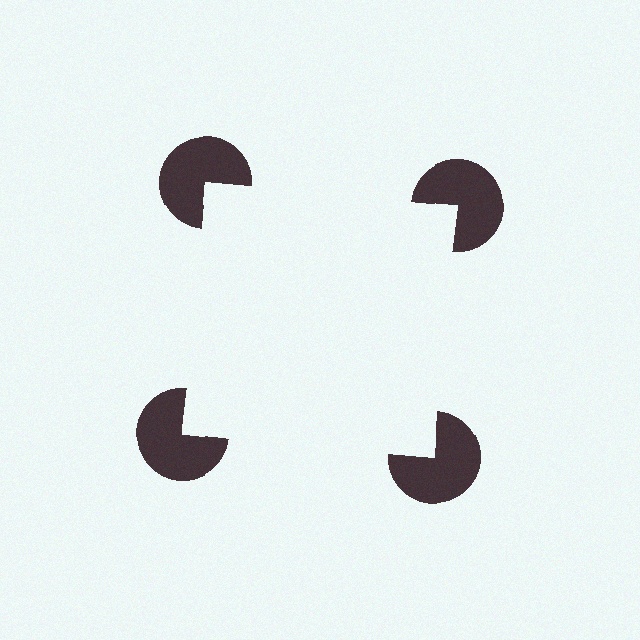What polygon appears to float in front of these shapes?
An illusory square — its edges are inferred from the aligned wedge cuts in the pac-man discs, not physically drawn.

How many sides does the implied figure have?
4 sides.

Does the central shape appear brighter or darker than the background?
It typically appears slightly brighter than the background, even though no actual brightness change is drawn.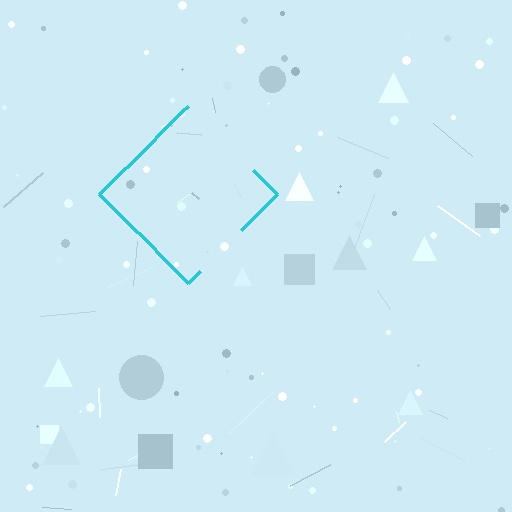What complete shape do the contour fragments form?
The contour fragments form a diamond.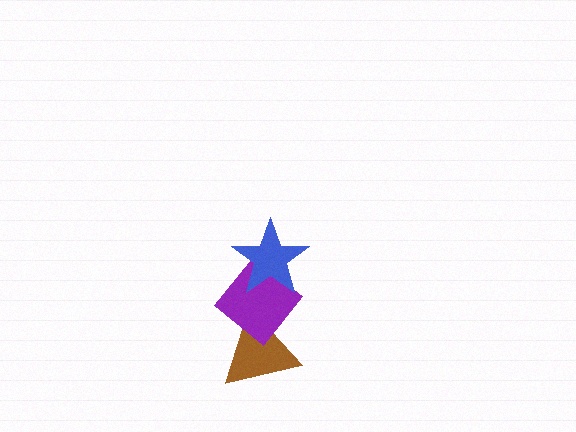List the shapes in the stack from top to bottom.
From top to bottom: the blue star, the purple diamond, the brown triangle.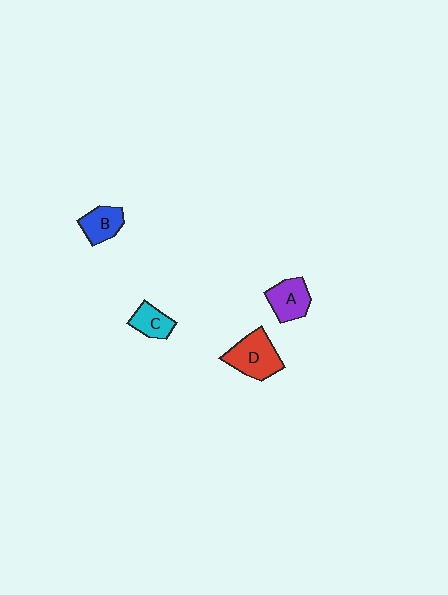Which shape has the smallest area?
Shape C (cyan).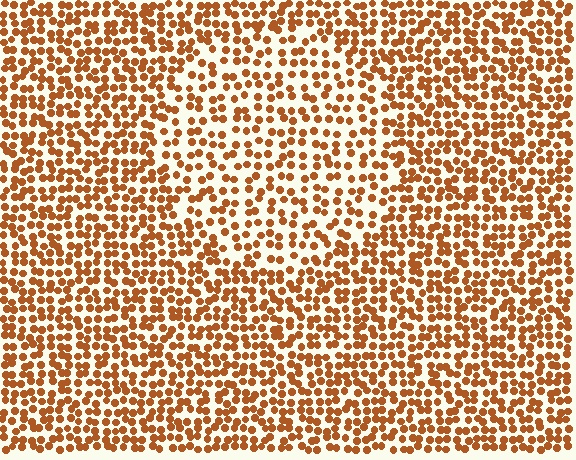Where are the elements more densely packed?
The elements are more densely packed outside the circle boundary.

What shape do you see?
I see a circle.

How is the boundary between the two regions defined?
The boundary is defined by a change in element density (approximately 1.5x ratio). All elements are the same color, size, and shape.